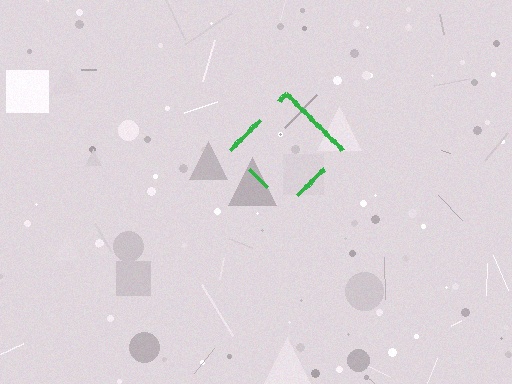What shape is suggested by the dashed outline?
The dashed outline suggests a diamond.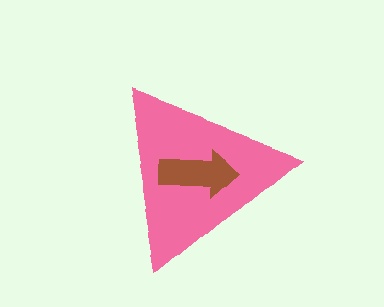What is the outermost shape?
The pink triangle.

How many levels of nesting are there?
2.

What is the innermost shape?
The brown arrow.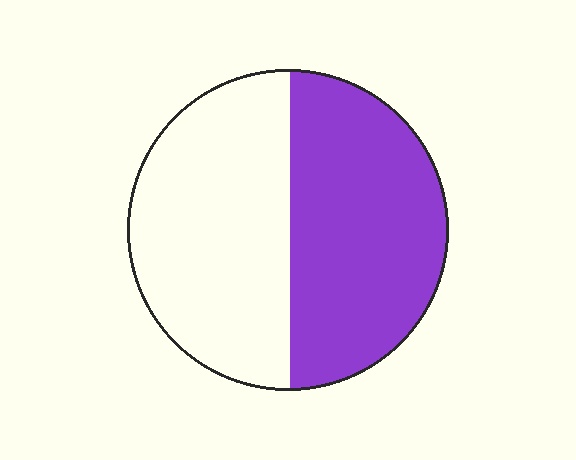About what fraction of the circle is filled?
About one half (1/2).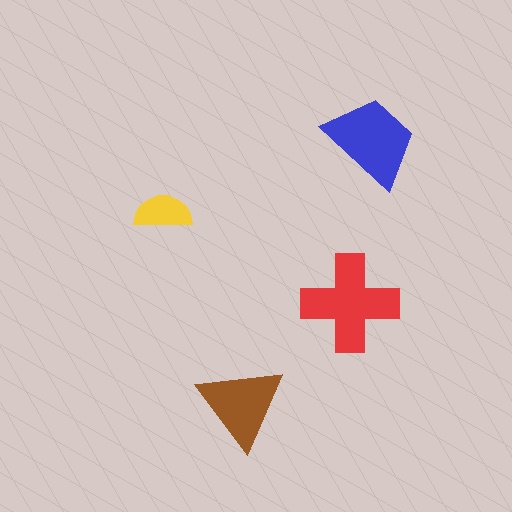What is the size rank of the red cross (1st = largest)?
1st.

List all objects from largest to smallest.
The red cross, the blue trapezoid, the brown triangle, the yellow semicircle.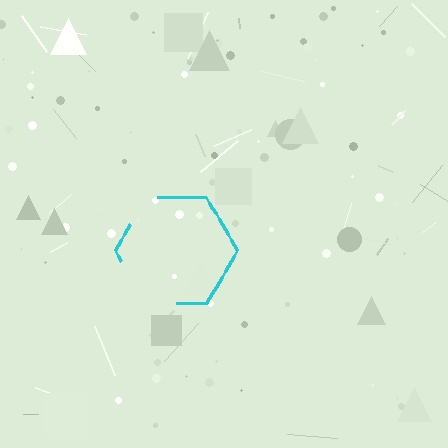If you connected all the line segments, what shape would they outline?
They would outline a hexagon.